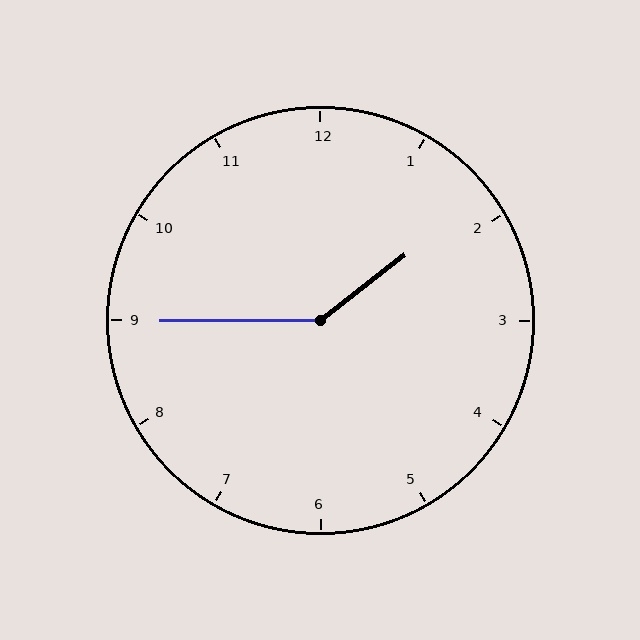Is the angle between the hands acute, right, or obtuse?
It is obtuse.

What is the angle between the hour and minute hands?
Approximately 142 degrees.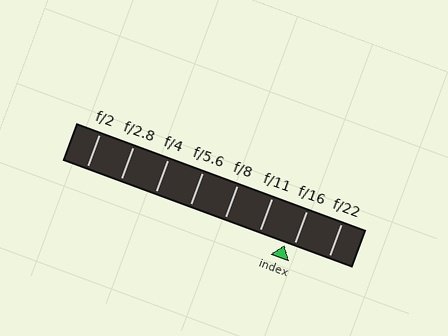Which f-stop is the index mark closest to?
The index mark is closest to f/16.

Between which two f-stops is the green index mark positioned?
The index mark is between f/11 and f/16.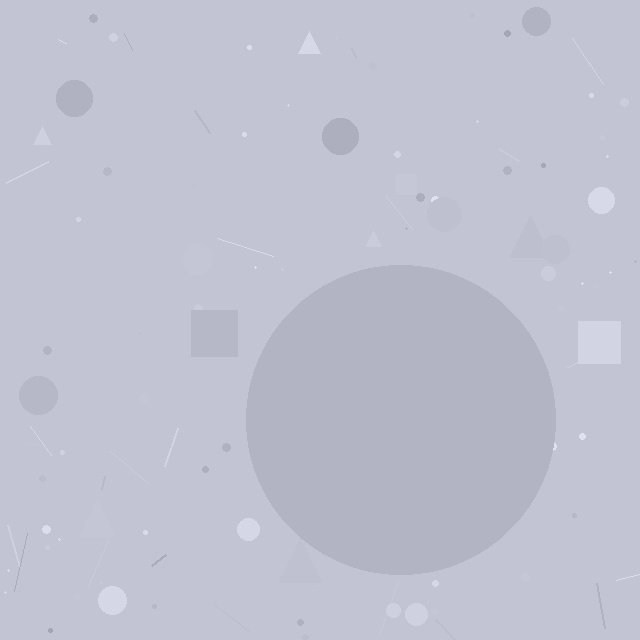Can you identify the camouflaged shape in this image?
The camouflaged shape is a circle.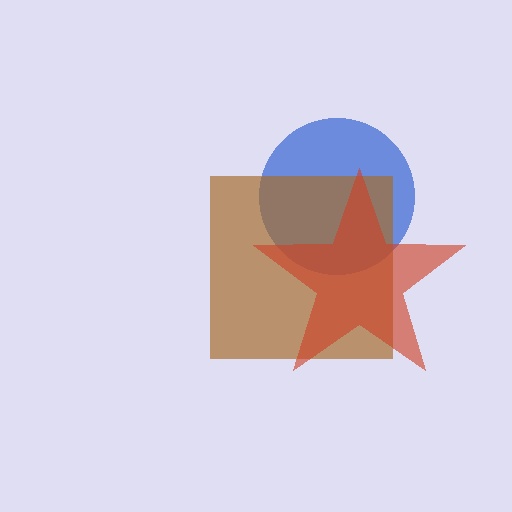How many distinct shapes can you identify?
There are 3 distinct shapes: a blue circle, a brown square, a red star.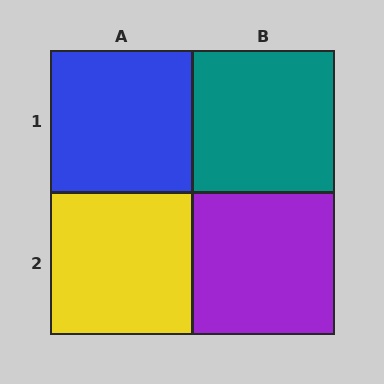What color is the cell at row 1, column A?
Blue.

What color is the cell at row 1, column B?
Teal.